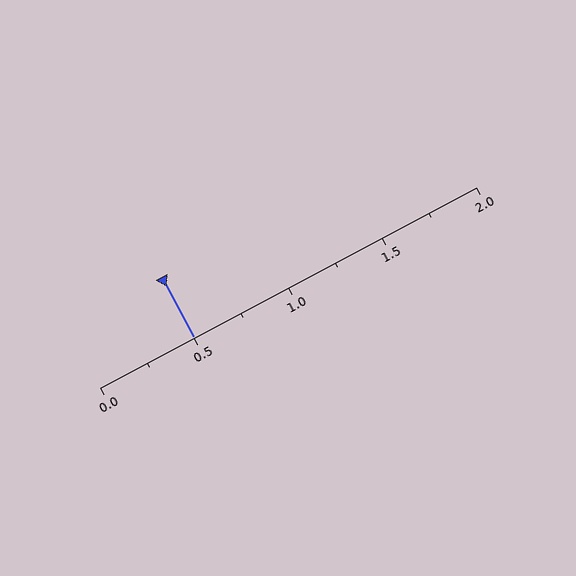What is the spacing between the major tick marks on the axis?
The major ticks are spaced 0.5 apart.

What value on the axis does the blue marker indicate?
The marker indicates approximately 0.5.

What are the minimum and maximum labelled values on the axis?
The axis runs from 0.0 to 2.0.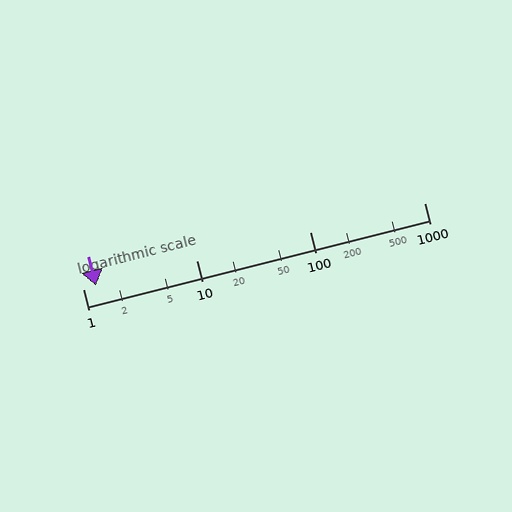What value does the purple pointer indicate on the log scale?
The pointer indicates approximately 1.3.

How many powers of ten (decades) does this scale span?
The scale spans 3 decades, from 1 to 1000.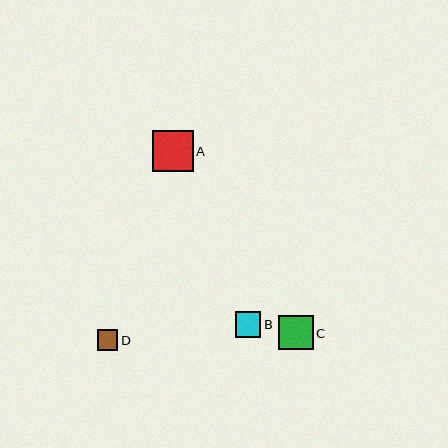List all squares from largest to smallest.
From largest to smallest: A, C, B, D.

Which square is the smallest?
Square D is the smallest with a size of approximately 20 pixels.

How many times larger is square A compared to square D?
Square A is approximately 2.0 times the size of square D.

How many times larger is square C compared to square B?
Square C is approximately 1.4 times the size of square B.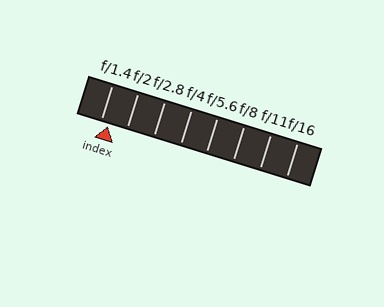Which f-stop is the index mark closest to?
The index mark is closest to f/1.4.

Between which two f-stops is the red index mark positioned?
The index mark is between f/1.4 and f/2.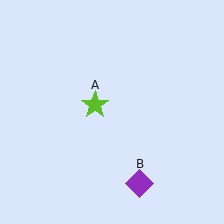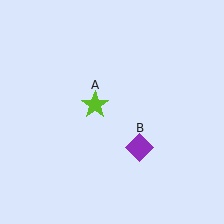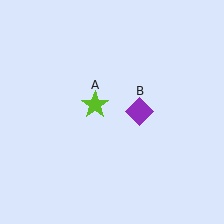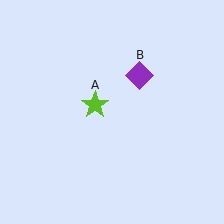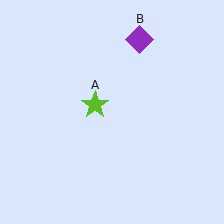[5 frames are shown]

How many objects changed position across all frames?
1 object changed position: purple diamond (object B).